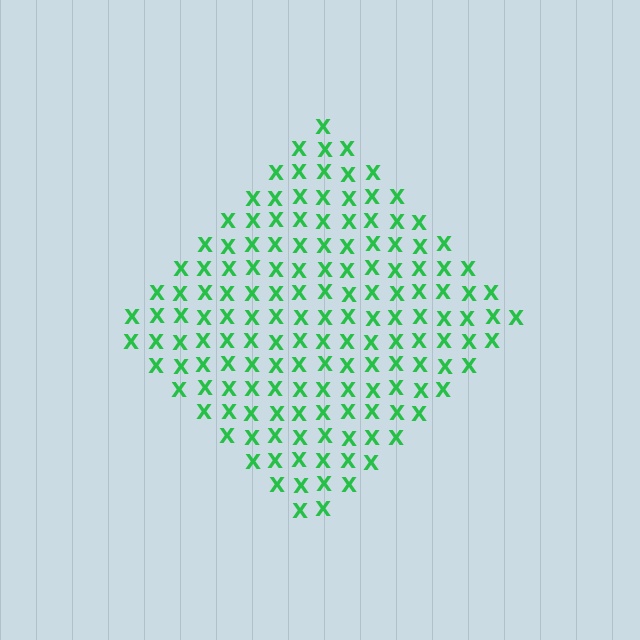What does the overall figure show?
The overall figure shows a diamond.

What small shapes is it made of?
It is made of small letter X's.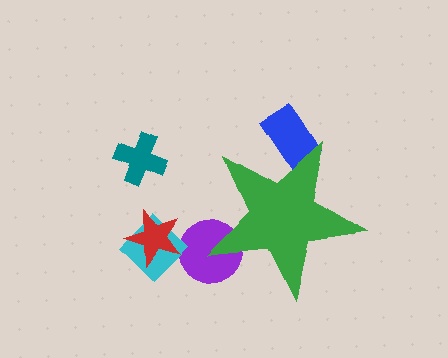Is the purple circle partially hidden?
Yes, the purple circle is partially hidden behind the green star.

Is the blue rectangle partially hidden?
Yes, the blue rectangle is partially hidden behind the green star.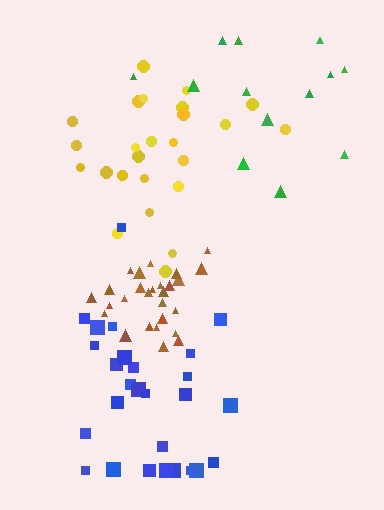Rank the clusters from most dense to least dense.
brown, yellow, blue, green.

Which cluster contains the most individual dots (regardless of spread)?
Brown (28).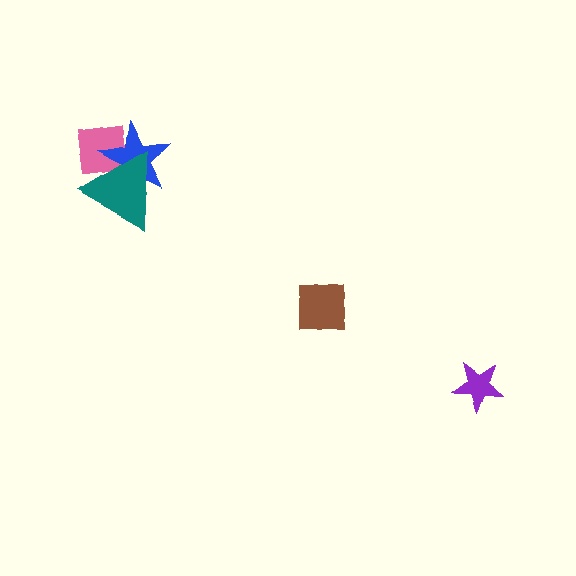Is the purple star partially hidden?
No, no other shape covers it.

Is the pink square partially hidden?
Yes, it is partially covered by another shape.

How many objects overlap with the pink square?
2 objects overlap with the pink square.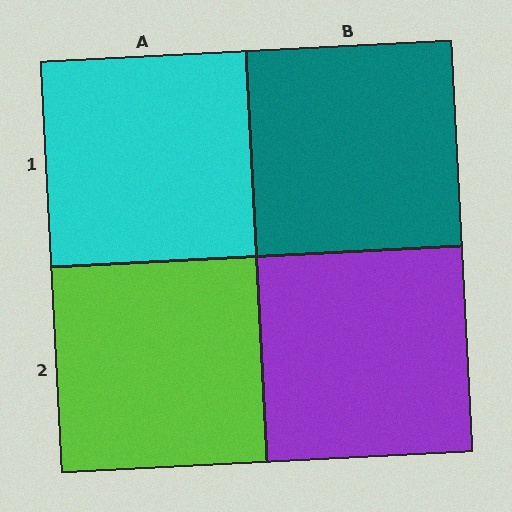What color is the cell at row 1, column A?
Cyan.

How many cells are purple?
1 cell is purple.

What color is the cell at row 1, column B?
Teal.